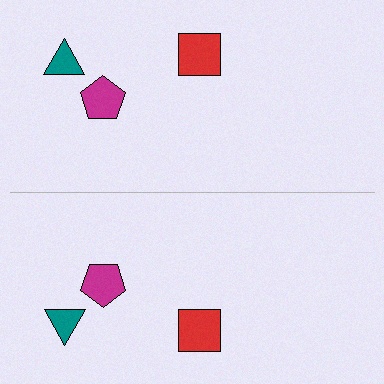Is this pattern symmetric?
Yes, this pattern has bilateral (reflection) symmetry.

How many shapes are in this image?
There are 6 shapes in this image.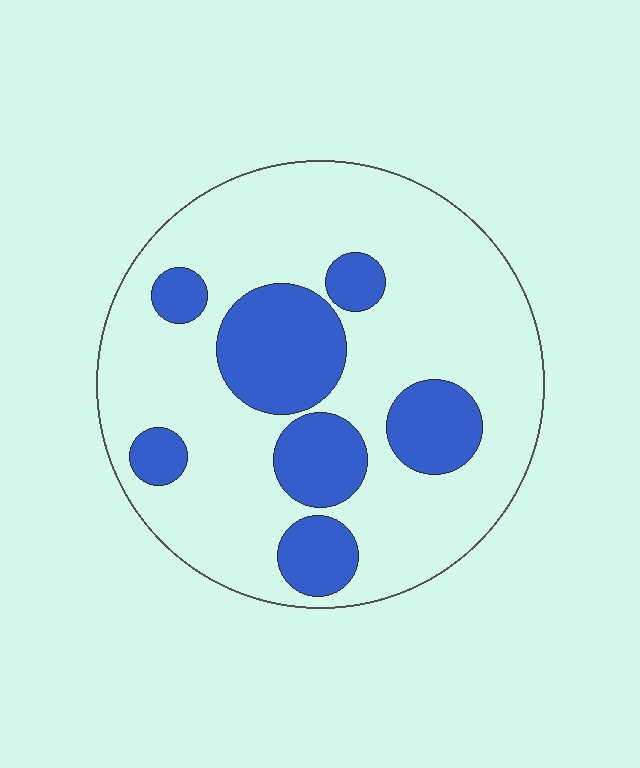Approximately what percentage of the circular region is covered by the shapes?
Approximately 25%.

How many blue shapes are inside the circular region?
7.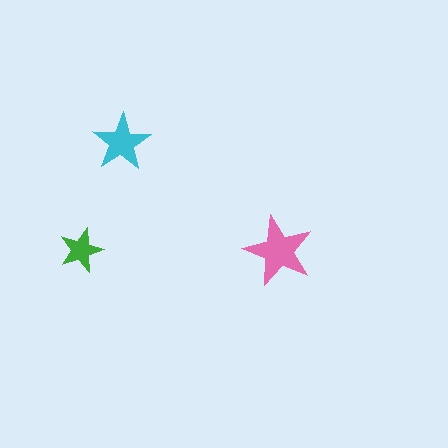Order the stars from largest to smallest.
the pink one, the cyan one, the green one.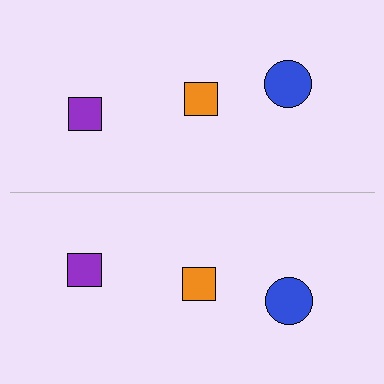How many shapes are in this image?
There are 6 shapes in this image.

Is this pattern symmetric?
Yes, this pattern has bilateral (reflection) symmetry.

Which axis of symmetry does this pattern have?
The pattern has a horizontal axis of symmetry running through the center of the image.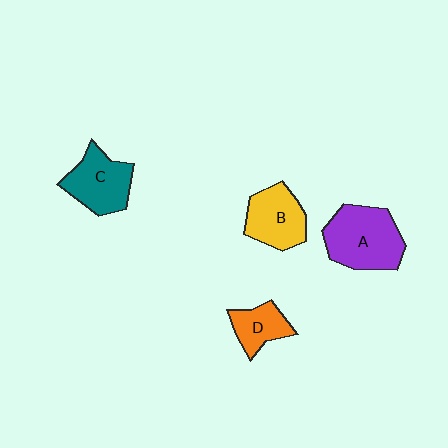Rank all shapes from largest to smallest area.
From largest to smallest: A (purple), C (teal), B (yellow), D (orange).